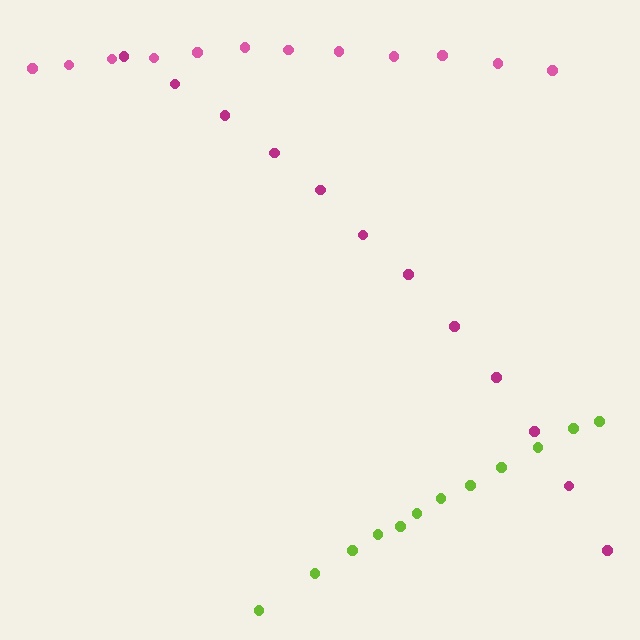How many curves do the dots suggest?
There are 3 distinct paths.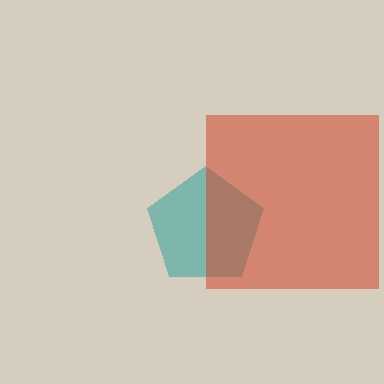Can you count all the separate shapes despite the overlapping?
Yes, there are 2 separate shapes.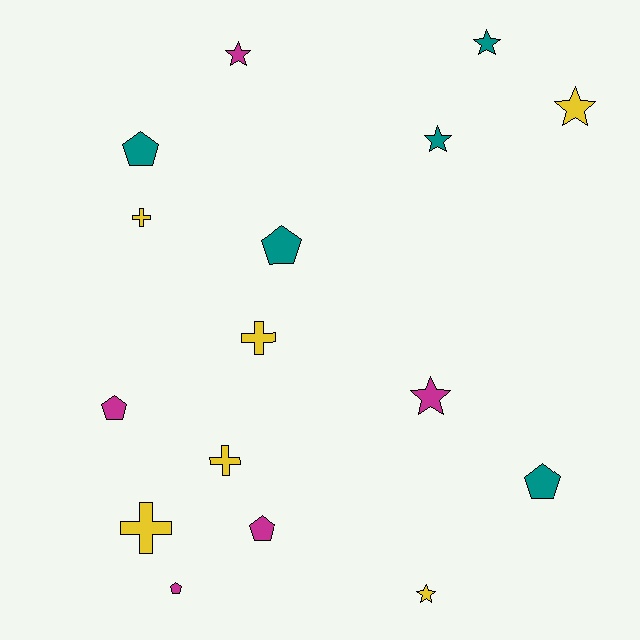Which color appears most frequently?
Yellow, with 6 objects.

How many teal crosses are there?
There are no teal crosses.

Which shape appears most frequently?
Star, with 6 objects.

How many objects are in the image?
There are 16 objects.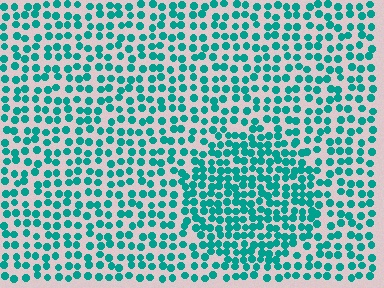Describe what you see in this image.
The image contains small teal elements arranged at two different densities. A circle-shaped region is visible where the elements are more densely packed than the surrounding area.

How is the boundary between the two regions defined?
The boundary is defined by a change in element density (approximately 1.6x ratio). All elements are the same color, size, and shape.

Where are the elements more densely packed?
The elements are more densely packed inside the circle boundary.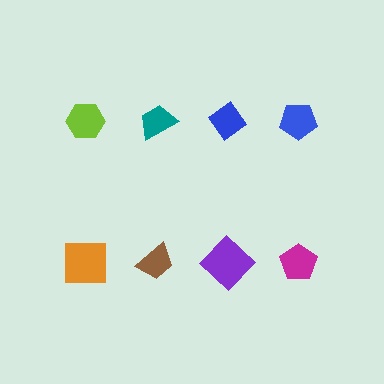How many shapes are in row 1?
4 shapes.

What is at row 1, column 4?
A blue pentagon.